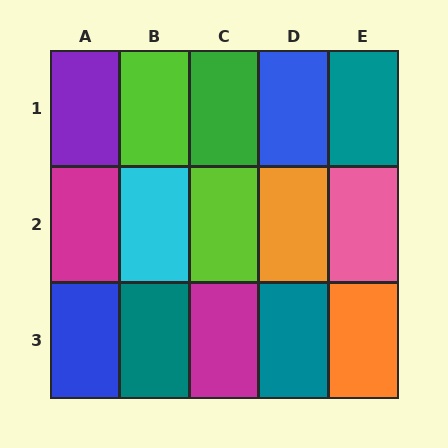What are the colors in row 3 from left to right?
Blue, teal, magenta, teal, orange.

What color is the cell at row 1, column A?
Purple.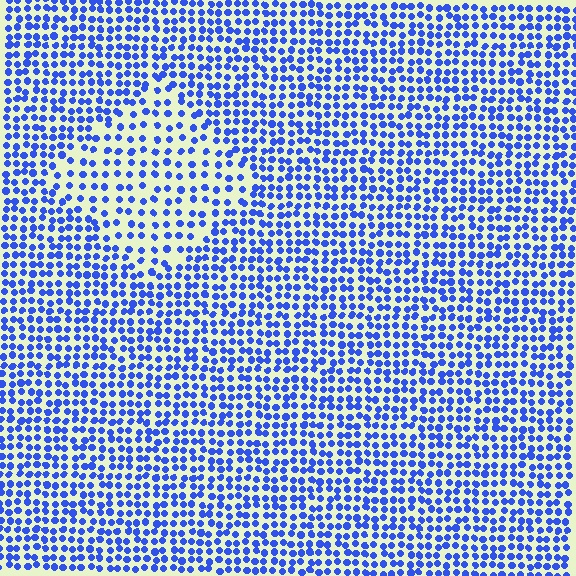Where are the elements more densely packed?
The elements are more densely packed outside the diamond boundary.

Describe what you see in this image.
The image contains small blue elements arranged at two different densities. A diamond-shaped region is visible where the elements are less densely packed than the surrounding area.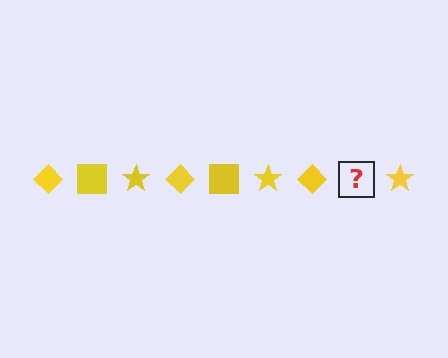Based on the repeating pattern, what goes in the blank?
The blank should be a yellow square.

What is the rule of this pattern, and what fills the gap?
The rule is that the pattern cycles through diamond, square, star shapes in yellow. The gap should be filled with a yellow square.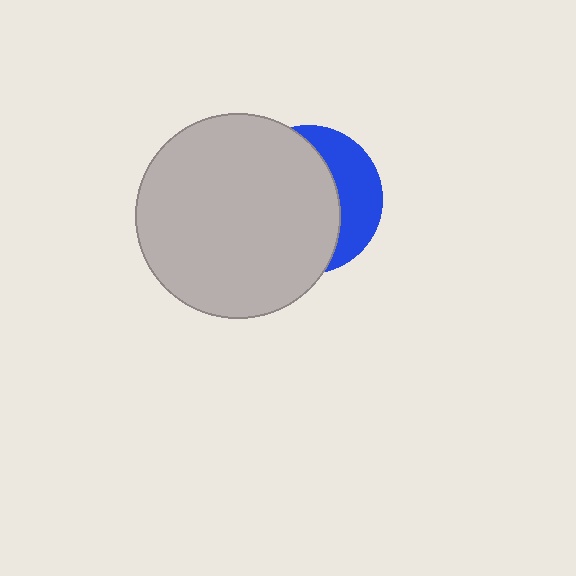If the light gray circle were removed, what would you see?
You would see the complete blue circle.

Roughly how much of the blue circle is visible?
A small part of it is visible (roughly 32%).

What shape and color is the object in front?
The object in front is a light gray circle.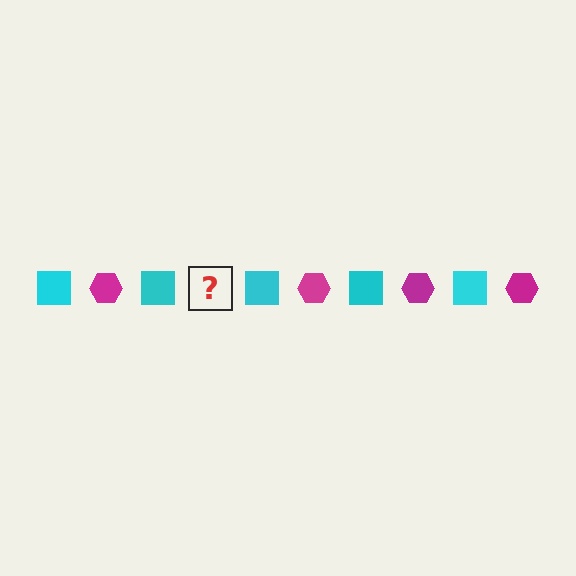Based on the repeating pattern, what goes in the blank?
The blank should be a magenta hexagon.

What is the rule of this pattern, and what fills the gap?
The rule is that the pattern alternates between cyan square and magenta hexagon. The gap should be filled with a magenta hexagon.